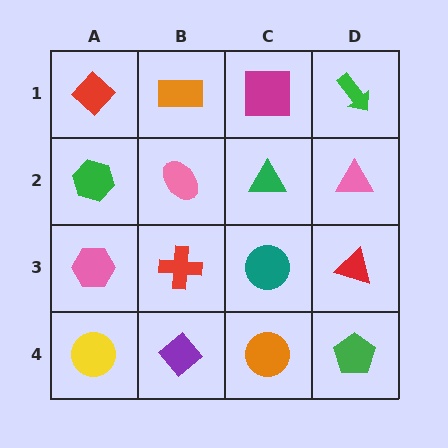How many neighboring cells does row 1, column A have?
2.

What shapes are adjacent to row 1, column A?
A green hexagon (row 2, column A), an orange rectangle (row 1, column B).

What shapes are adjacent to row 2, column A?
A red diamond (row 1, column A), a pink hexagon (row 3, column A), a pink ellipse (row 2, column B).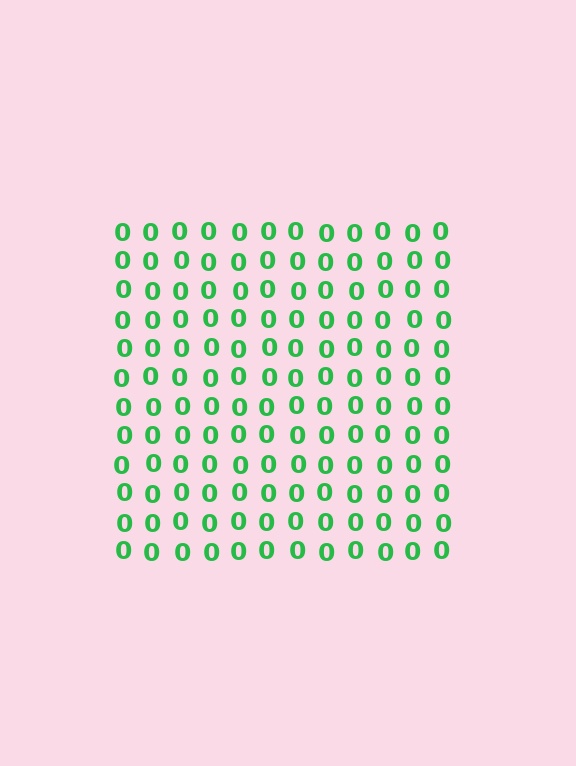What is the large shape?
The large shape is a square.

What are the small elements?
The small elements are digit 0's.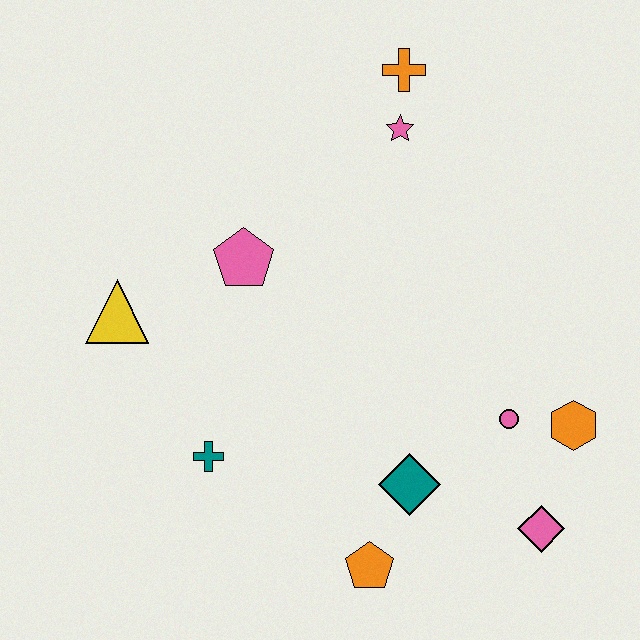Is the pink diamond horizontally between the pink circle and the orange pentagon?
No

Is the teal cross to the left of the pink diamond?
Yes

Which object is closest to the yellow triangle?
The pink pentagon is closest to the yellow triangle.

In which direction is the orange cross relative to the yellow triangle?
The orange cross is to the right of the yellow triangle.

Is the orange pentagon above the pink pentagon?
No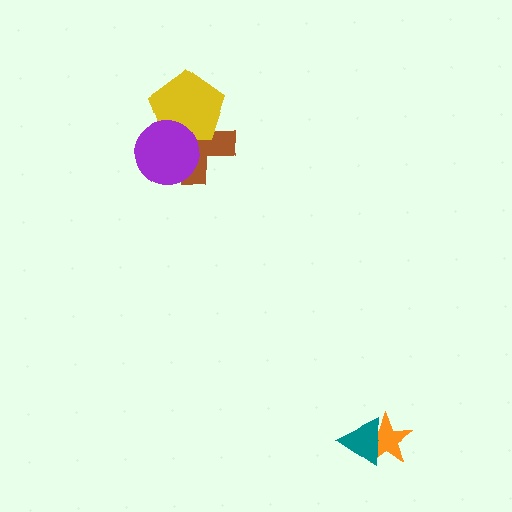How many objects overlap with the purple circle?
2 objects overlap with the purple circle.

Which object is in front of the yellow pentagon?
The purple circle is in front of the yellow pentagon.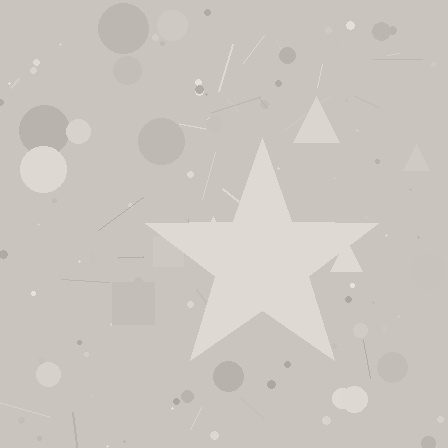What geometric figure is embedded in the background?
A star is embedded in the background.